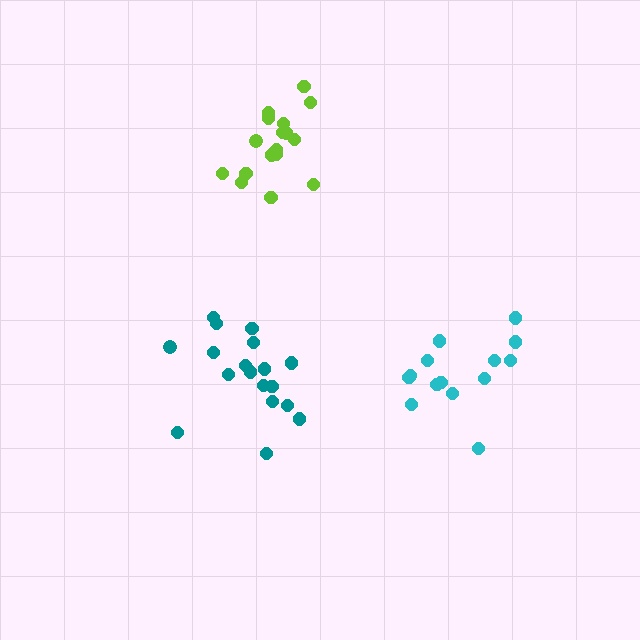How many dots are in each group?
Group 1: 14 dots, Group 2: 17 dots, Group 3: 19 dots (50 total).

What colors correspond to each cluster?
The clusters are colored: cyan, lime, teal.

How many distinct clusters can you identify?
There are 3 distinct clusters.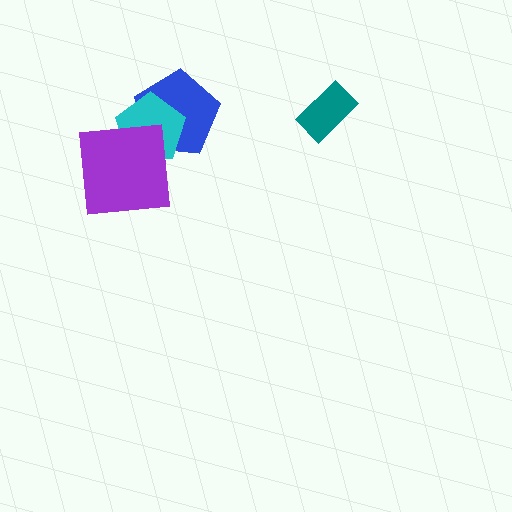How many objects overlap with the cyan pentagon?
2 objects overlap with the cyan pentagon.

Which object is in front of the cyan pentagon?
The purple square is in front of the cyan pentagon.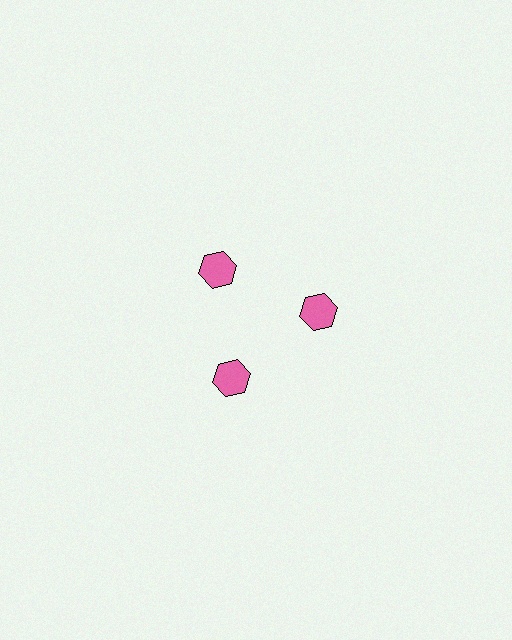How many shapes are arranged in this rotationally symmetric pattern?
There are 3 shapes, arranged in 3 groups of 1.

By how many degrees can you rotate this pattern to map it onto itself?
The pattern maps onto itself every 120 degrees of rotation.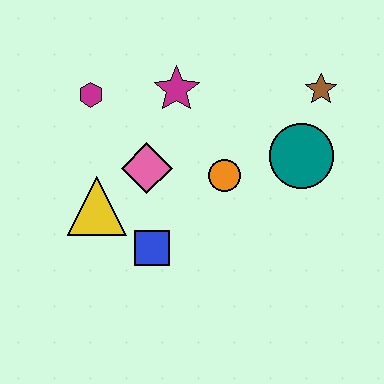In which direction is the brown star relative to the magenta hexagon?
The brown star is to the right of the magenta hexagon.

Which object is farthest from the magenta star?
The blue square is farthest from the magenta star.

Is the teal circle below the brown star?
Yes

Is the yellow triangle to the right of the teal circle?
No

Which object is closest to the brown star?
The teal circle is closest to the brown star.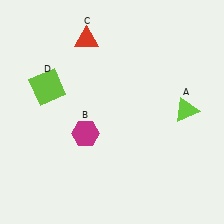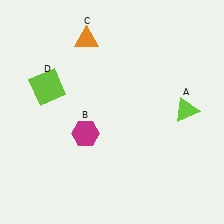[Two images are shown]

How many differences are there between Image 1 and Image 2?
There is 1 difference between the two images.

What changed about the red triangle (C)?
In Image 1, C is red. In Image 2, it changed to orange.